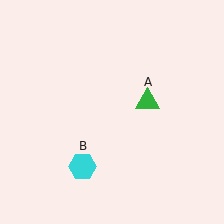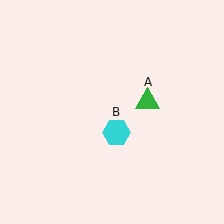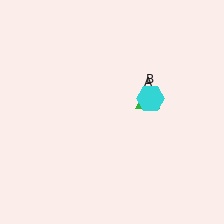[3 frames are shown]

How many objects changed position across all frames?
1 object changed position: cyan hexagon (object B).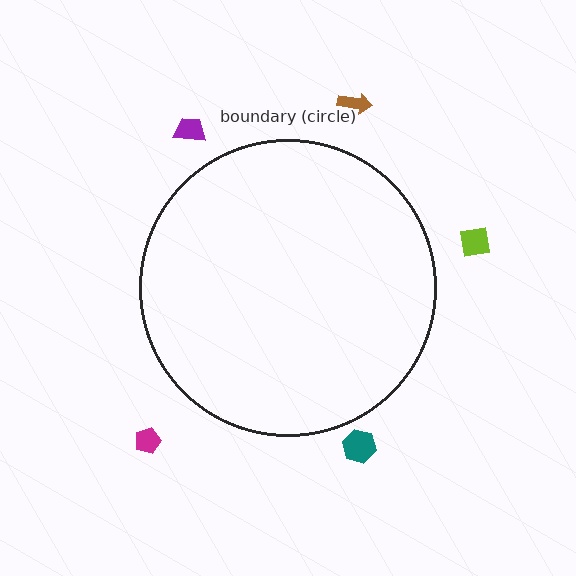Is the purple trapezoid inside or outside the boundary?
Outside.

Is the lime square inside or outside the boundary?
Outside.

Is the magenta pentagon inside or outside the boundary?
Outside.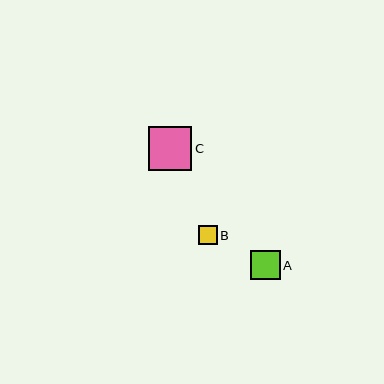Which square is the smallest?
Square B is the smallest with a size of approximately 19 pixels.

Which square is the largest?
Square C is the largest with a size of approximately 44 pixels.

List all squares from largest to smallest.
From largest to smallest: C, A, B.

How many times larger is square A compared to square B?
Square A is approximately 1.6 times the size of square B.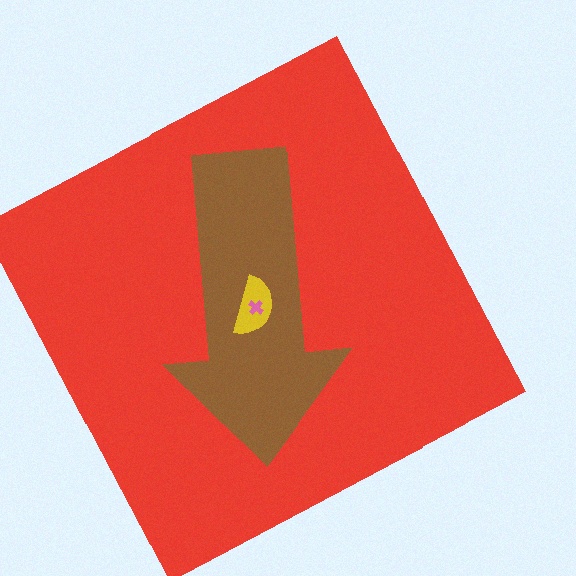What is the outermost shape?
The red square.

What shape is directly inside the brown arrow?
The yellow semicircle.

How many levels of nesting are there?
4.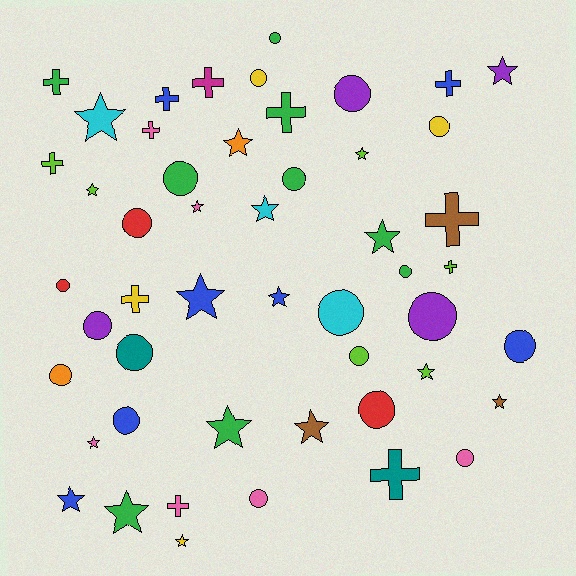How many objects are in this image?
There are 50 objects.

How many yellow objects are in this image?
There are 4 yellow objects.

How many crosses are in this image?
There are 12 crosses.